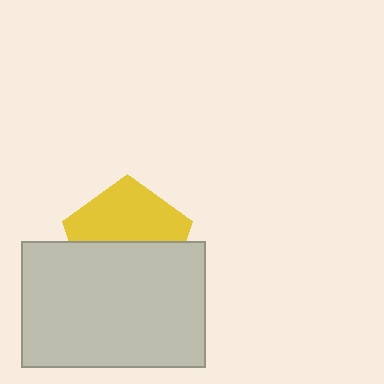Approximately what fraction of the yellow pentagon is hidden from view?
Roughly 51% of the yellow pentagon is hidden behind the light gray rectangle.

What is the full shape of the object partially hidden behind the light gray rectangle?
The partially hidden object is a yellow pentagon.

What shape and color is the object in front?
The object in front is a light gray rectangle.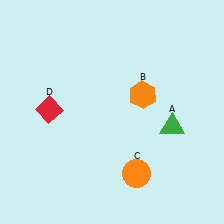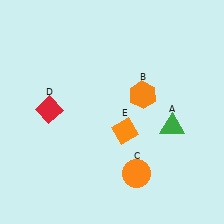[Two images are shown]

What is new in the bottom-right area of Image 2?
An orange diamond (E) was added in the bottom-right area of Image 2.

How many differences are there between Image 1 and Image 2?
There is 1 difference between the two images.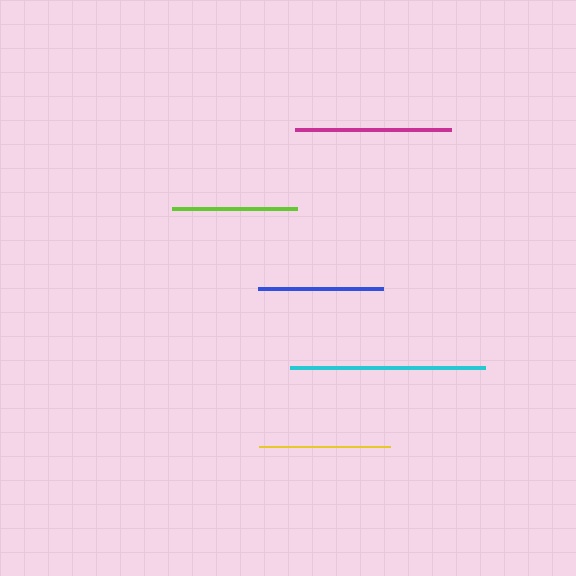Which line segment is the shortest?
The lime line is the shortest at approximately 124 pixels.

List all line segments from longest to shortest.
From longest to shortest: cyan, magenta, yellow, blue, lime.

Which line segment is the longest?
The cyan line is the longest at approximately 195 pixels.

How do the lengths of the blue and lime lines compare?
The blue and lime lines are approximately the same length.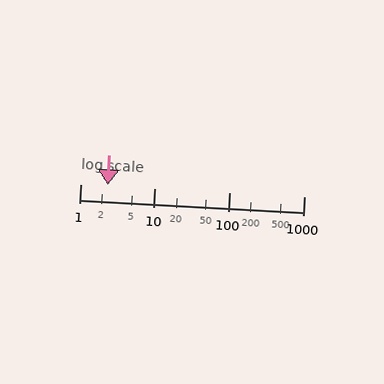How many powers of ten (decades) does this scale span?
The scale spans 3 decades, from 1 to 1000.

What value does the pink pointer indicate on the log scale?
The pointer indicates approximately 2.3.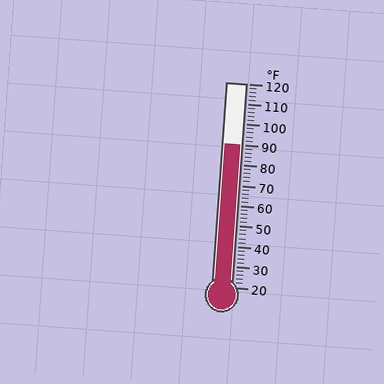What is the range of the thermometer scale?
The thermometer scale ranges from 20°F to 120°F.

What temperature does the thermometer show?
The thermometer shows approximately 90°F.